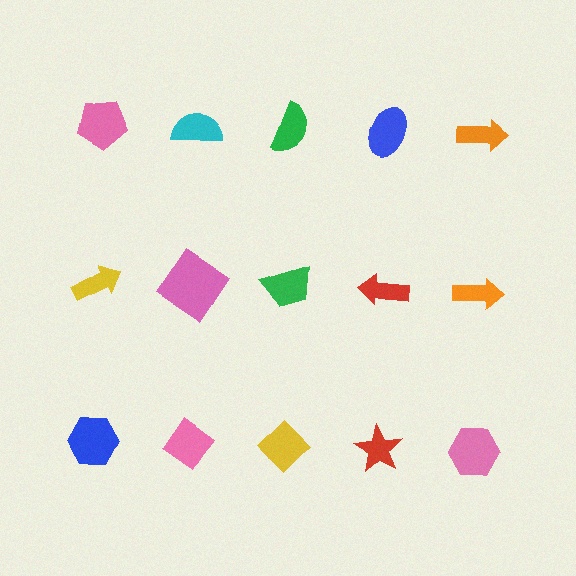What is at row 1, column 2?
A cyan semicircle.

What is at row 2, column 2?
A pink diamond.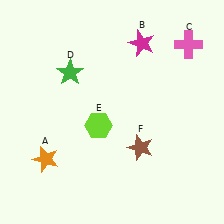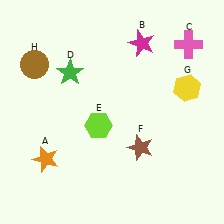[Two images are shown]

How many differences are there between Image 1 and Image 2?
There are 2 differences between the two images.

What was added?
A yellow hexagon (G), a brown circle (H) were added in Image 2.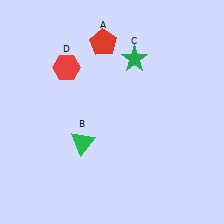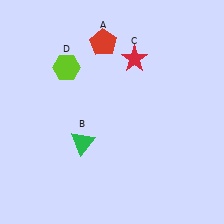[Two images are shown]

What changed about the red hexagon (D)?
In Image 1, D is red. In Image 2, it changed to lime.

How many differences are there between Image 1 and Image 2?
There are 2 differences between the two images.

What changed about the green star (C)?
In Image 1, C is green. In Image 2, it changed to red.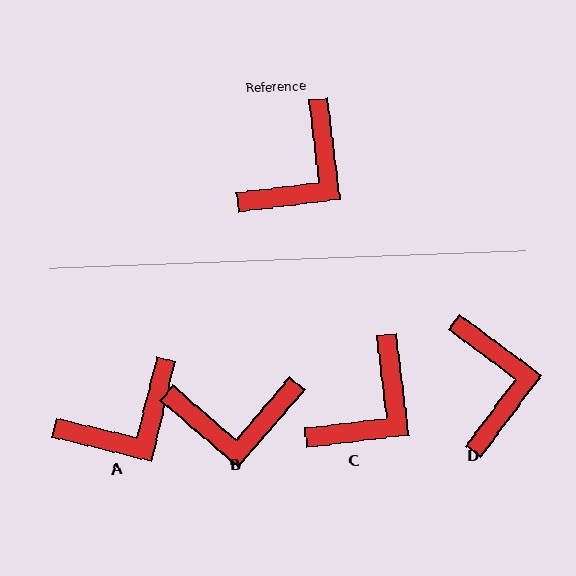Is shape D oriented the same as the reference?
No, it is off by about 47 degrees.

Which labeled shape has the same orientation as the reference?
C.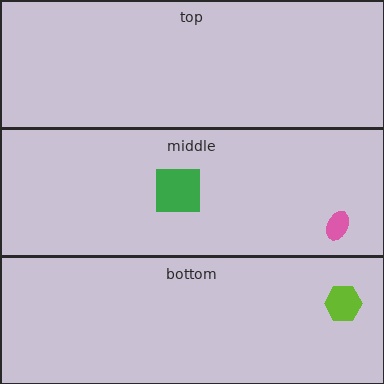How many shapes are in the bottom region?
1.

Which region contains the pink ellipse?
The middle region.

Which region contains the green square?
The middle region.